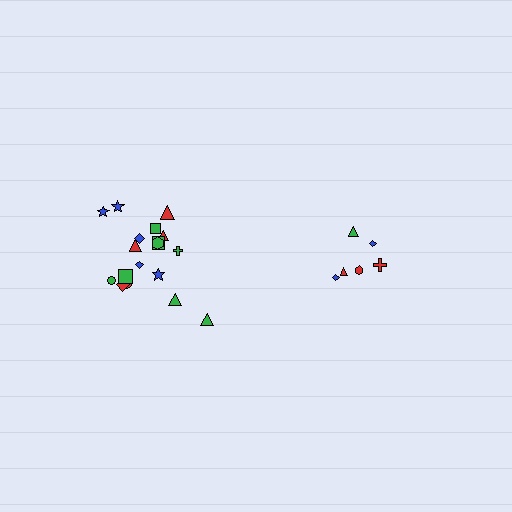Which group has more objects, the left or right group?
The left group.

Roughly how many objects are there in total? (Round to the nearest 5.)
Roughly 25 objects in total.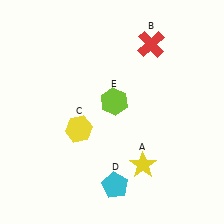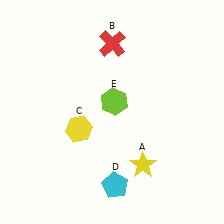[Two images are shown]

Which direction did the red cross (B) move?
The red cross (B) moved left.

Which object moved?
The red cross (B) moved left.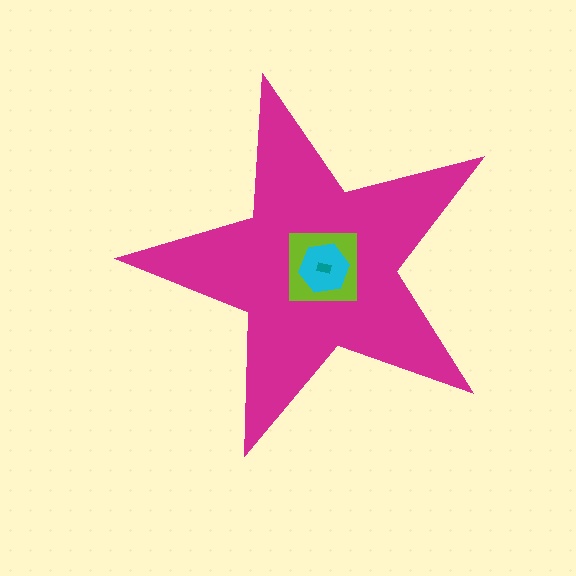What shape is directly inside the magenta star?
The lime square.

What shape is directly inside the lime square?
The cyan hexagon.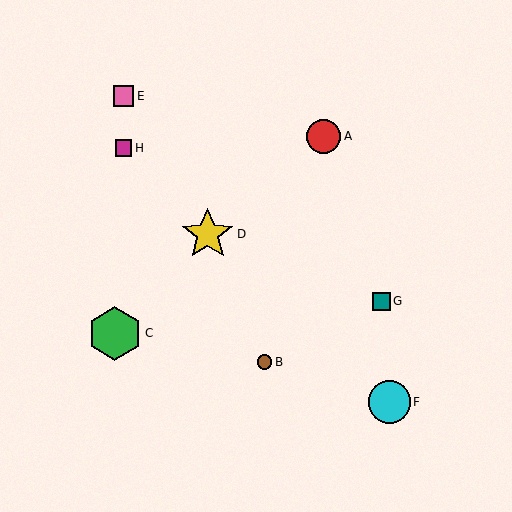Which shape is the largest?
The green hexagon (labeled C) is the largest.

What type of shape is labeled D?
Shape D is a yellow star.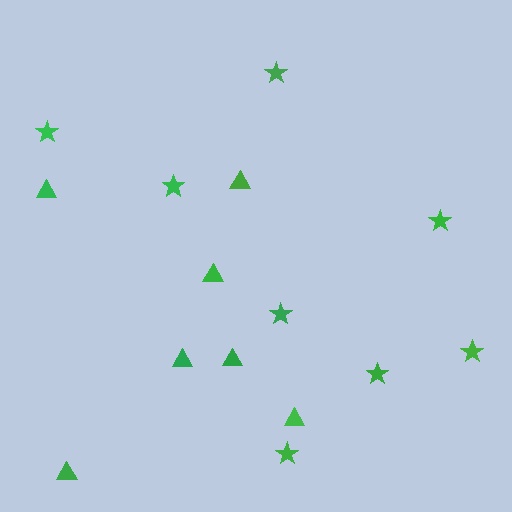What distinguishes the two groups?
There are 2 groups: one group of triangles (7) and one group of stars (8).